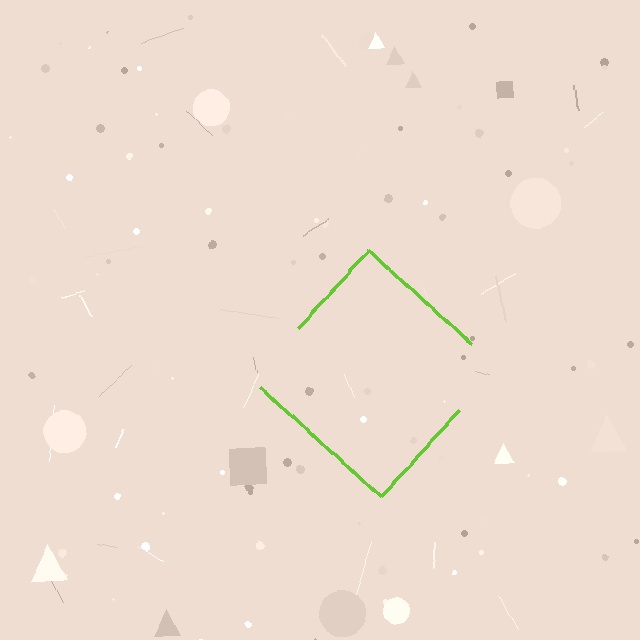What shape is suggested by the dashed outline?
The dashed outline suggests a diamond.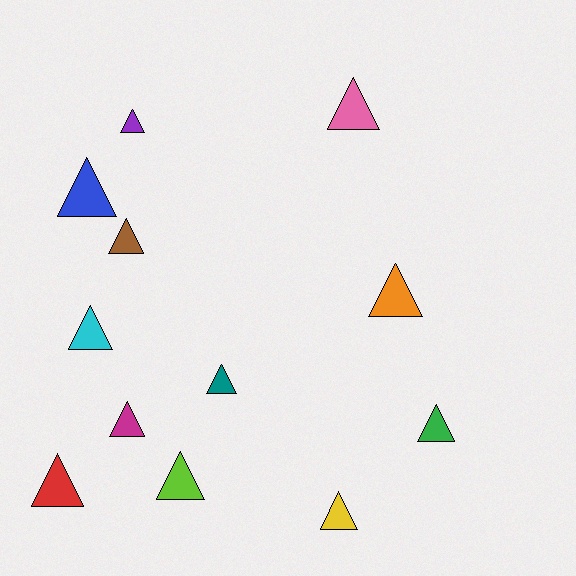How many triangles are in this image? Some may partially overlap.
There are 12 triangles.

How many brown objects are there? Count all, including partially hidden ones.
There is 1 brown object.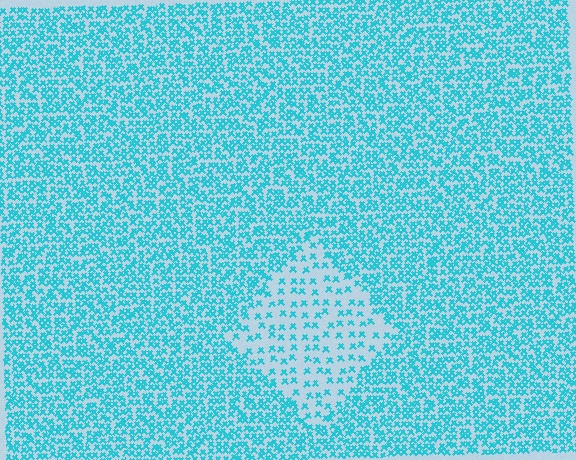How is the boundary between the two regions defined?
The boundary is defined by a change in element density (approximately 2.5x ratio). All elements are the same color, size, and shape.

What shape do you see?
I see a diamond.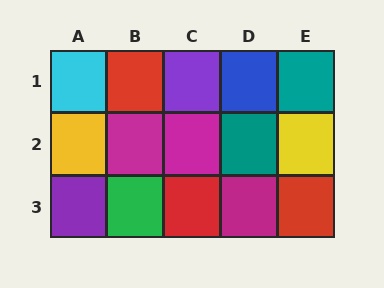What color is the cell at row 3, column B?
Green.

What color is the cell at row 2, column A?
Yellow.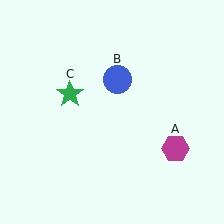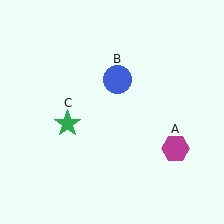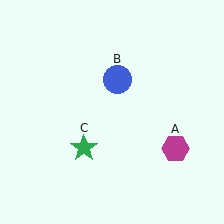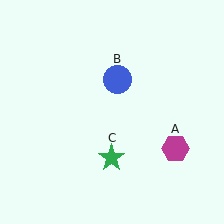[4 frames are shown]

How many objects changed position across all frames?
1 object changed position: green star (object C).